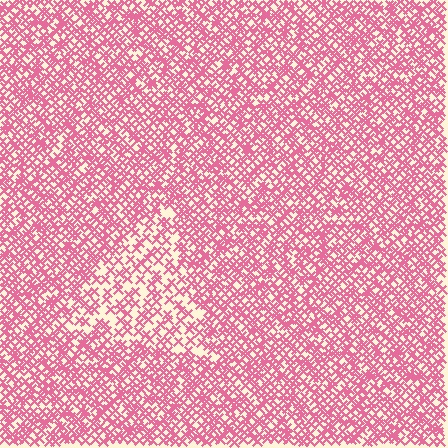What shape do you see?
I see a triangle.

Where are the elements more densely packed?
The elements are more densely packed outside the triangle boundary.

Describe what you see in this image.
The image contains small pink elements arranged at two different densities. A triangle-shaped region is visible where the elements are less densely packed than the surrounding area.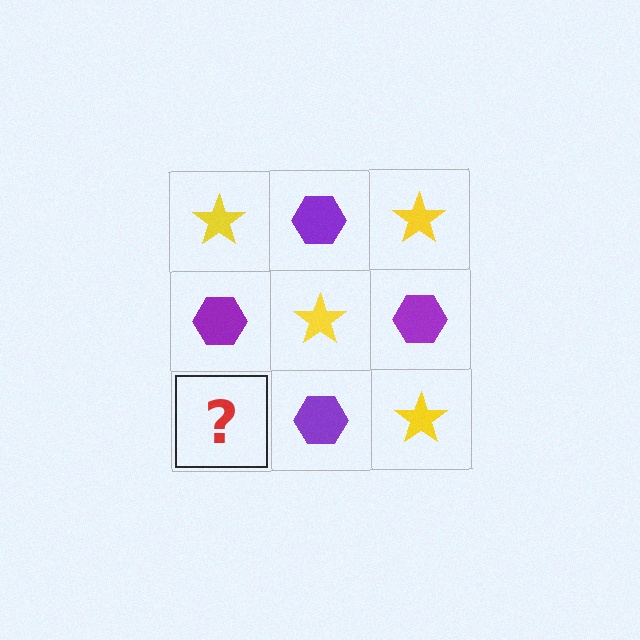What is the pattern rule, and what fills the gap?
The rule is that it alternates yellow star and purple hexagon in a checkerboard pattern. The gap should be filled with a yellow star.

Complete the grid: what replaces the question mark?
The question mark should be replaced with a yellow star.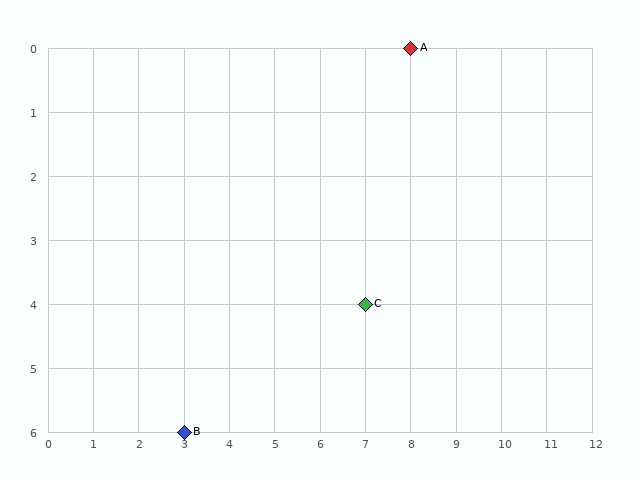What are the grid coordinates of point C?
Point C is at grid coordinates (7, 4).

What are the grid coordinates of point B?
Point B is at grid coordinates (3, 6).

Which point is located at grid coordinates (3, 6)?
Point B is at (3, 6).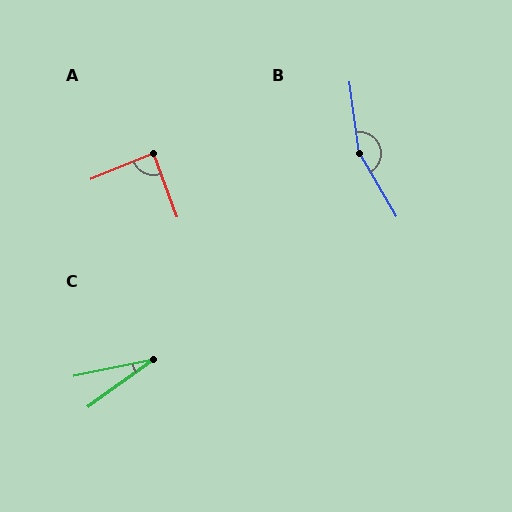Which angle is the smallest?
C, at approximately 24 degrees.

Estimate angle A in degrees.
Approximately 88 degrees.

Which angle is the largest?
B, at approximately 157 degrees.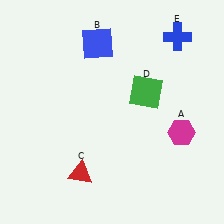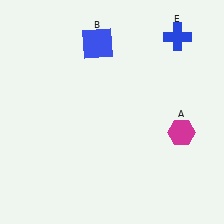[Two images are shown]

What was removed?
The green square (D), the red triangle (C) were removed in Image 2.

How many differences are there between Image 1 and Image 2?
There are 2 differences between the two images.